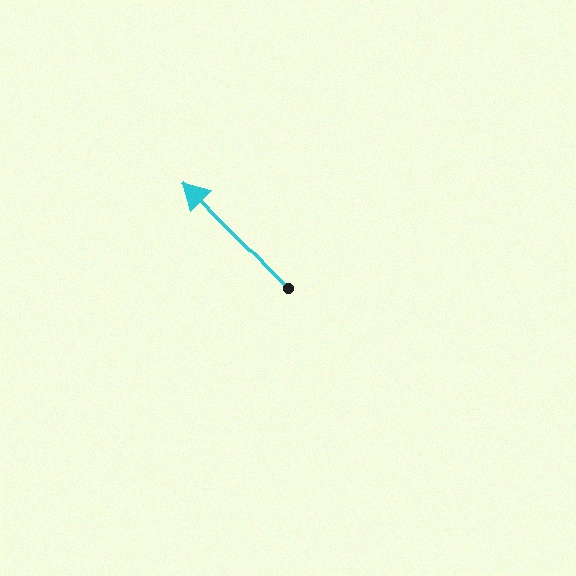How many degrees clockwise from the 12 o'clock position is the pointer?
Approximately 316 degrees.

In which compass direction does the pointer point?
Northwest.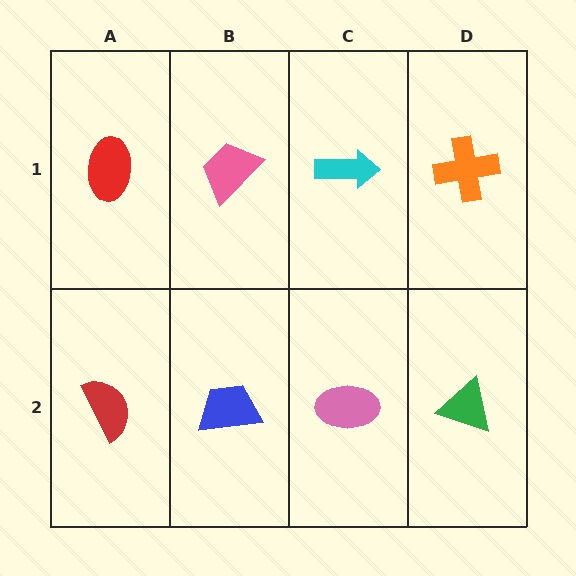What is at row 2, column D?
A green triangle.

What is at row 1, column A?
A red ellipse.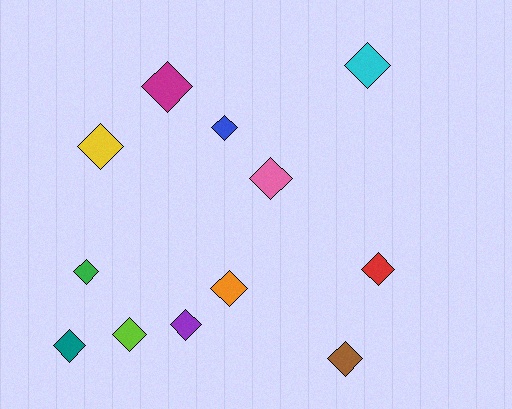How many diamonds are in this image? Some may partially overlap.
There are 12 diamonds.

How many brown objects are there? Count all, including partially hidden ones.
There is 1 brown object.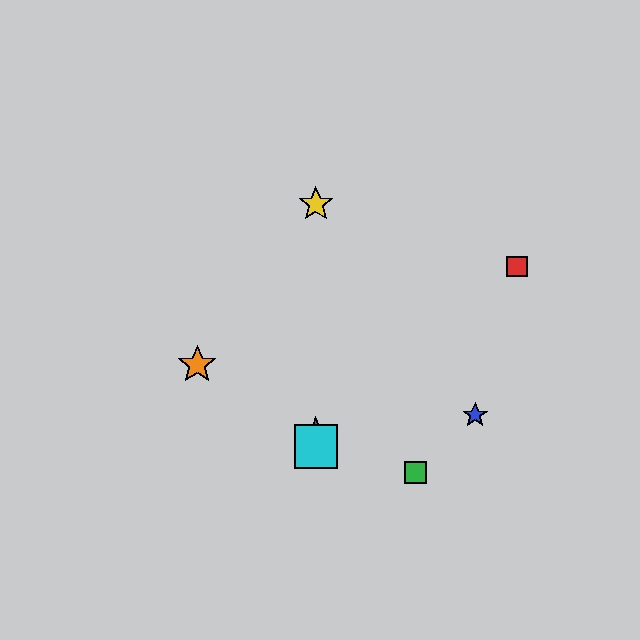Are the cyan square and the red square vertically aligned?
No, the cyan square is at x≈316 and the red square is at x≈517.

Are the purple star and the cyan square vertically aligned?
Yes, both are at x≈316.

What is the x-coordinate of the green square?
The green square is at x≈416.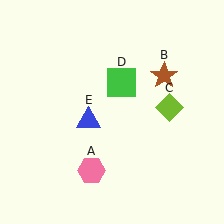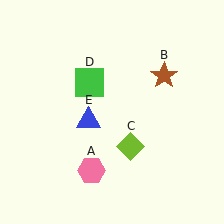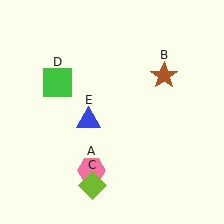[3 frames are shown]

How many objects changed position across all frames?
2 objects changed position: lime diamond (object C), green square (object D).